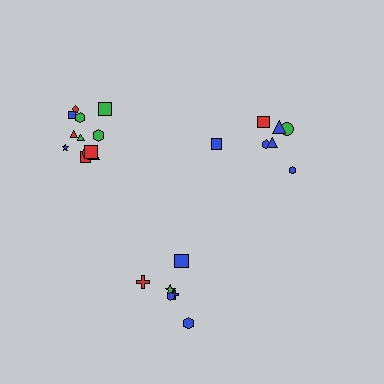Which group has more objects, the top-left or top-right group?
The top-left group.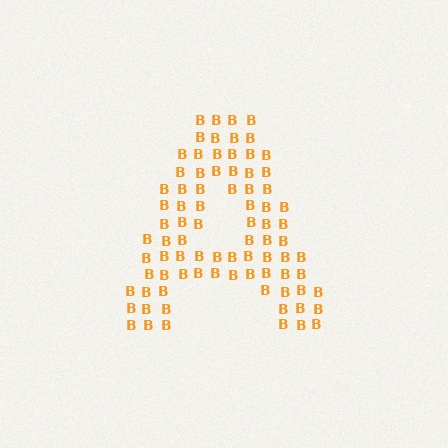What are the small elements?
The small elements are letter B's.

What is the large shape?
The large shape is the letter A.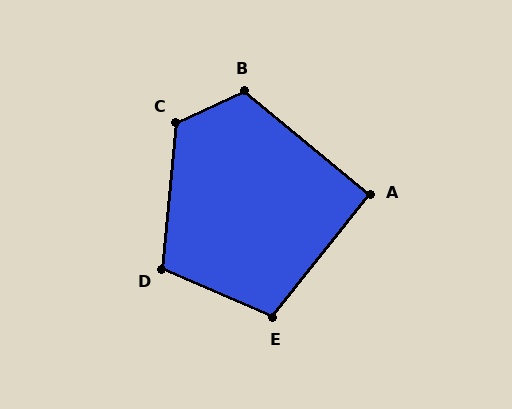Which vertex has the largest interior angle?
C, at approximately 121 degrees.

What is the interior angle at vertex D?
Approximately 108 degrees (obtuse).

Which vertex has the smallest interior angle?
A, at approximately 91 degrees.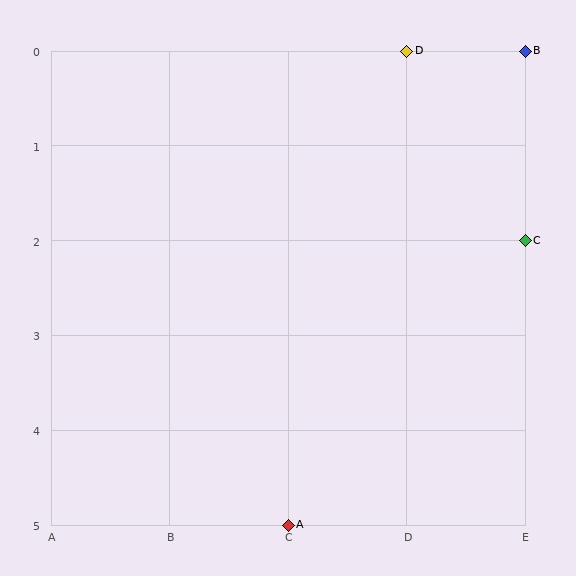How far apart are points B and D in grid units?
Points B and D are 1 column apart.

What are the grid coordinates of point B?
Point B is at grid coordinates (E, 0).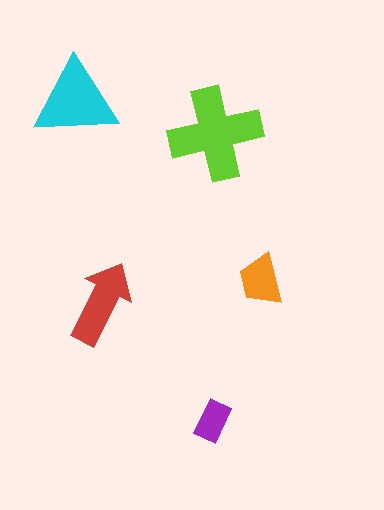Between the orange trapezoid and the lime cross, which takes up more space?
The lime cross.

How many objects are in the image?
There are 5 objects in the image.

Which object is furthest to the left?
The cyan triangle is leftmost.